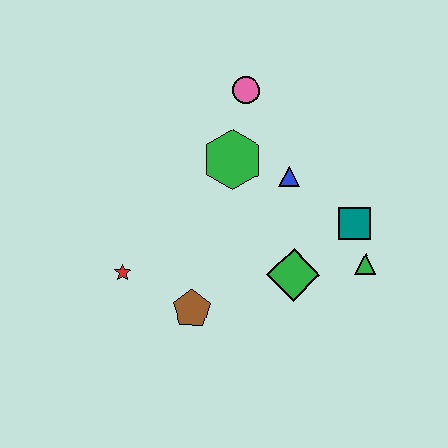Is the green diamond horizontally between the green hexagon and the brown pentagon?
No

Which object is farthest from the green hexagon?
The green triangle is farthest from the green hexagon.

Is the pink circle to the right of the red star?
Yes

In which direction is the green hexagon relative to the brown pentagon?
The green hexagon is above the brown pentagon.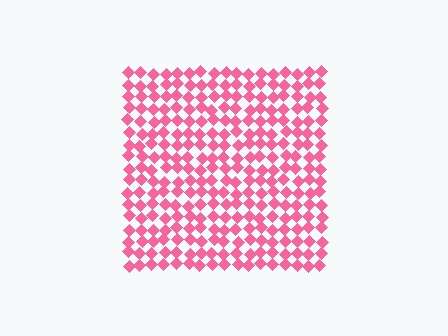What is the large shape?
The large shape is a square.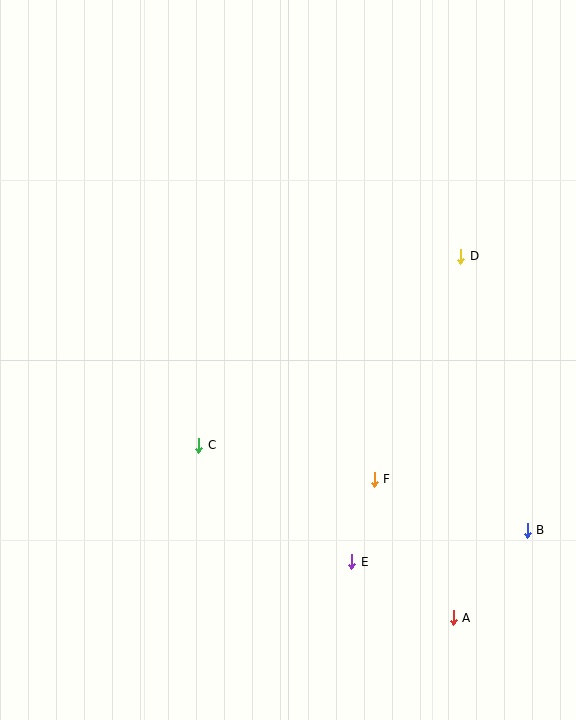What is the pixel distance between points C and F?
The distance between C and F is 179 pixels.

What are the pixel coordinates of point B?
Point B is at (527, 530).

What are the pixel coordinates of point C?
Point C is at (199, 445).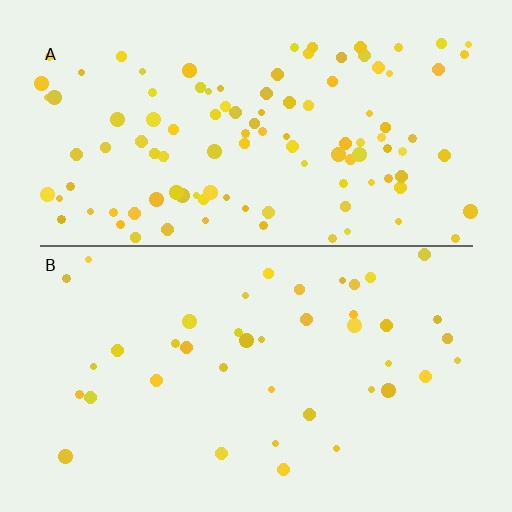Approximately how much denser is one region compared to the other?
Approximately 2.7× — region A over region B.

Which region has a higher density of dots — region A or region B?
A (the top).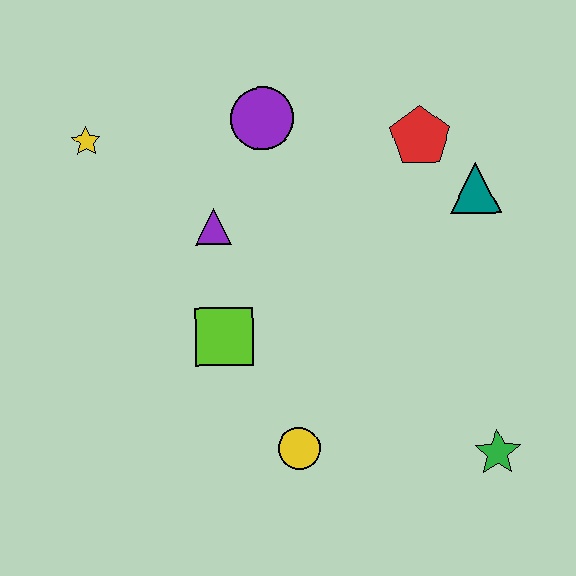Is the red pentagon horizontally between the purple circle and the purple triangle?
No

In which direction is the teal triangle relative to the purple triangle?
The teal triangle is to the right of the purple triangle.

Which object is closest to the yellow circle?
The lime square is closest to the yellow circle.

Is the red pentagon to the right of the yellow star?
Yes